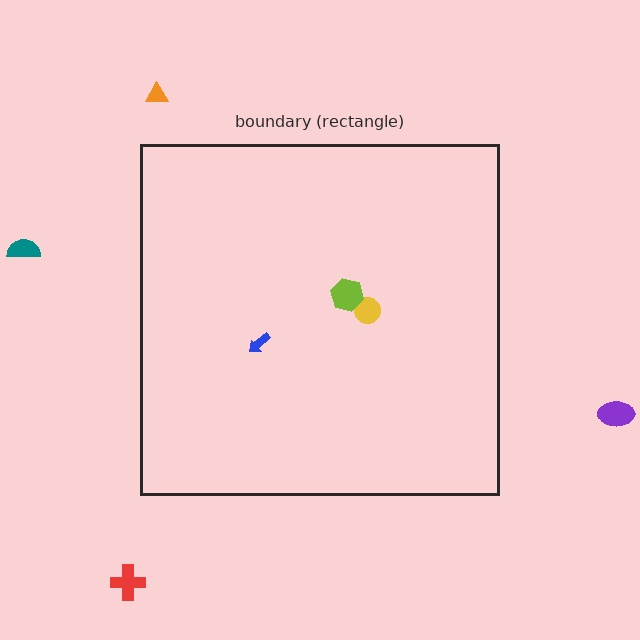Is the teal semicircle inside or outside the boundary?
Outside.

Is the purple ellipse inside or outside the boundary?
Outside.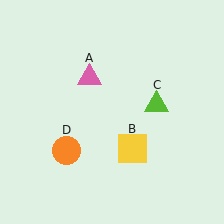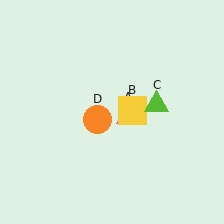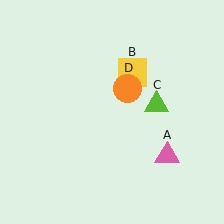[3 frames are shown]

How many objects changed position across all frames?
3 objects changed position: pink triangle (object A), yellow square (object B), orange circle (object D).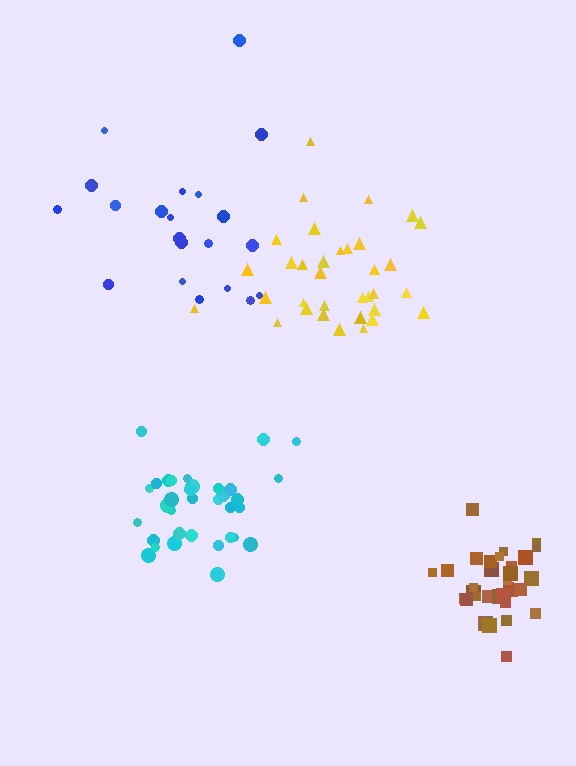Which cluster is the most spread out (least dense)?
Blue.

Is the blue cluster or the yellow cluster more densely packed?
Yellow.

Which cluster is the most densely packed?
Brown.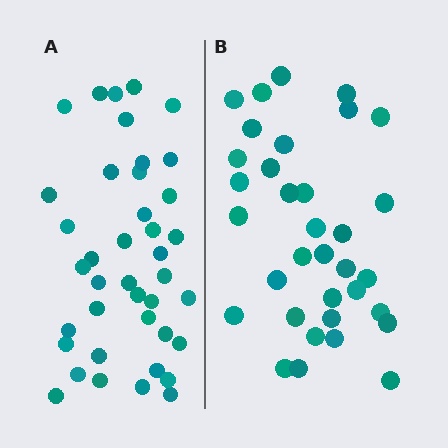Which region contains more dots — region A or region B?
Region A (the left region) has more dots.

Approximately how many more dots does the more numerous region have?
Region A has about 6 more dots than region B.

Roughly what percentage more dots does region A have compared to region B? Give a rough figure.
About 20% more.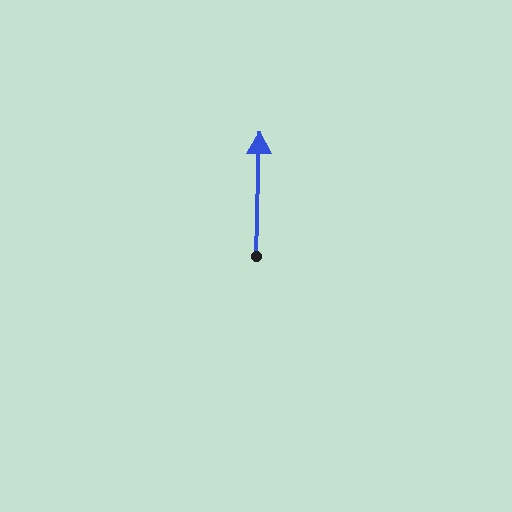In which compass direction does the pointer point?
North.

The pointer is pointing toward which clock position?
Roughly 12 o'clock.